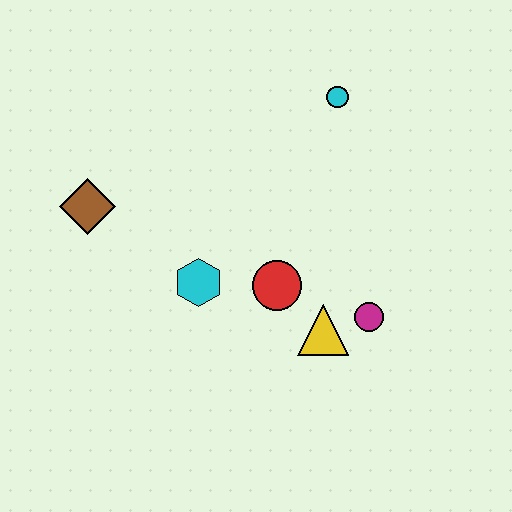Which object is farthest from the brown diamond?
The magenta circle is farthest from the brown diamond.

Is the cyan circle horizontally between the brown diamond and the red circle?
No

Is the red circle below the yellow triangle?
No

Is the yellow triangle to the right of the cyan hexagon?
Yes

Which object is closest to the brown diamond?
The cyan hexagon is closest to the brown diamond.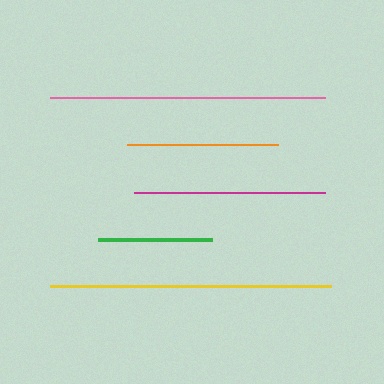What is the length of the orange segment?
The orange segment is approximately 150 pixels long.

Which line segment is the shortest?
The green line is the shortest at approximately 114 pixels.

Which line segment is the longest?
The yellow line is the longest at approximately 281 pixels.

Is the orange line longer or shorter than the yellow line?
The yellow line is longer than the orange line.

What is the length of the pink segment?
The pink segment is approximately 275 pixels long.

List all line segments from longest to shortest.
From longest to shortest: yellow, pink, magenta, orange, green.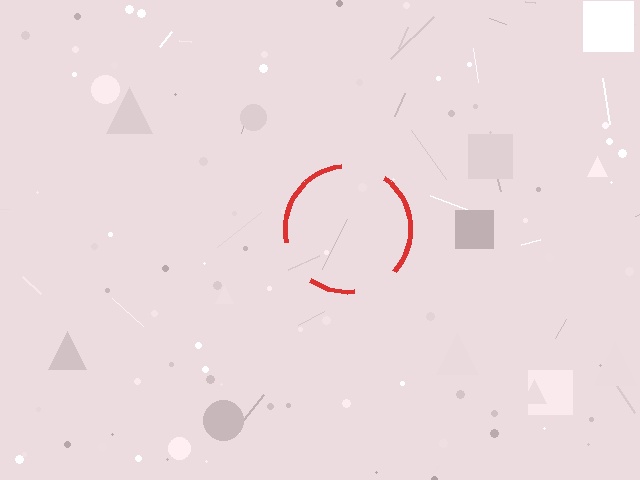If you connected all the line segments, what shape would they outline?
They would outline a circle.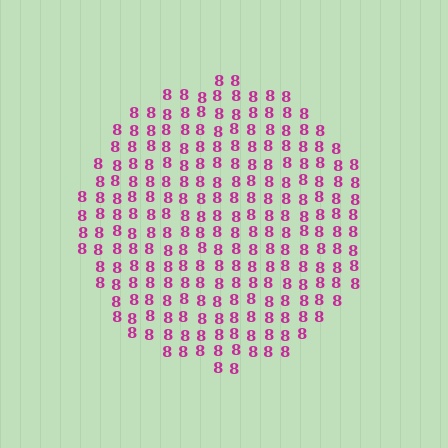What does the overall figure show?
The overall figure shows a circle.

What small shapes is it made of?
It is made of small digit 8's.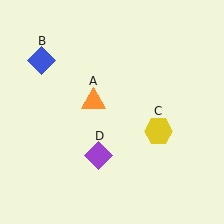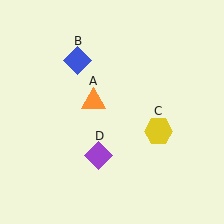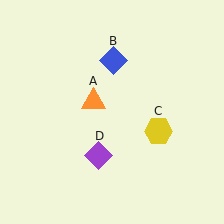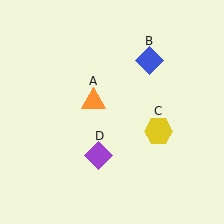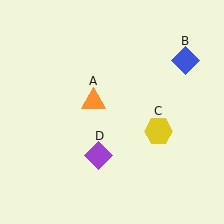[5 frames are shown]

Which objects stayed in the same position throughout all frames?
Orange triangle (object A) and yellow hexagon (object C) and purple diamond (object D) remained stationary.